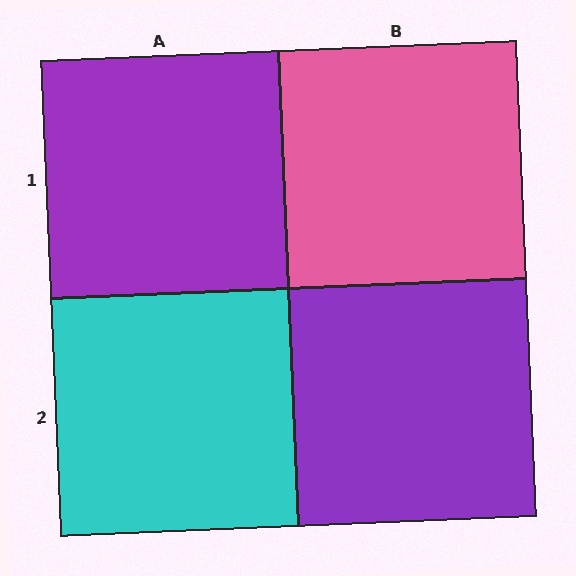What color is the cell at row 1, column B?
Pink.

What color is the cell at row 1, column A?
Purple.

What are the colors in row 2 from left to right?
Cyan, purple.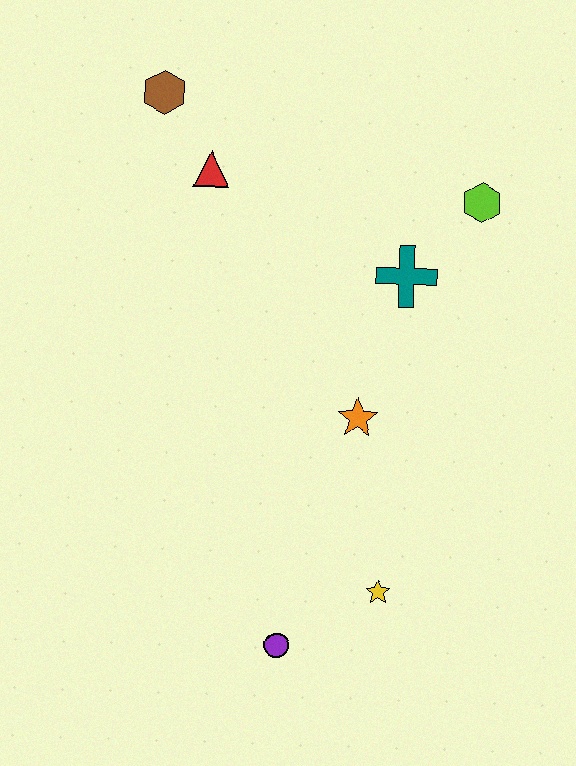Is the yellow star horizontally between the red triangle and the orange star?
No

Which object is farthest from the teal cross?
The purple circle is farthest from the teal cross.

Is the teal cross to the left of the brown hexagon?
No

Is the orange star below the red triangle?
Yes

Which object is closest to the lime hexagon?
The teal cross is closest to the lime hexagon.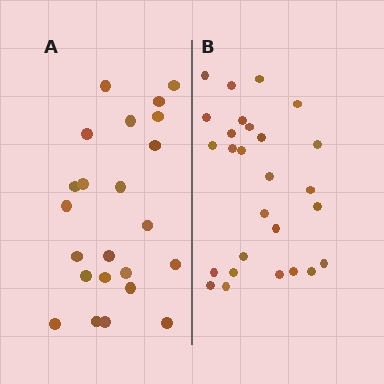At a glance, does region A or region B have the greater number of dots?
Region B (the right region) has more dots.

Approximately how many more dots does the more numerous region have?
Region B has about 4 more dots than region A.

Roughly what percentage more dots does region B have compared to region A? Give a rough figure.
About 15% more.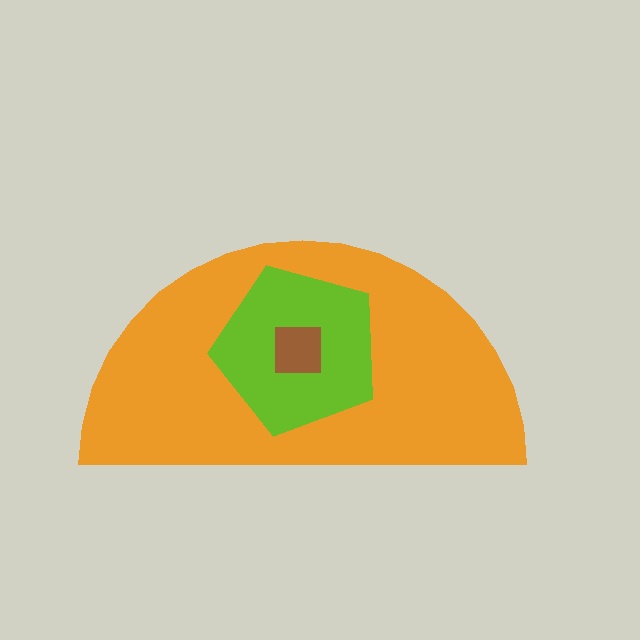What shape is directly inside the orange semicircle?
The lime pentagon.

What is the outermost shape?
The orange semicircle.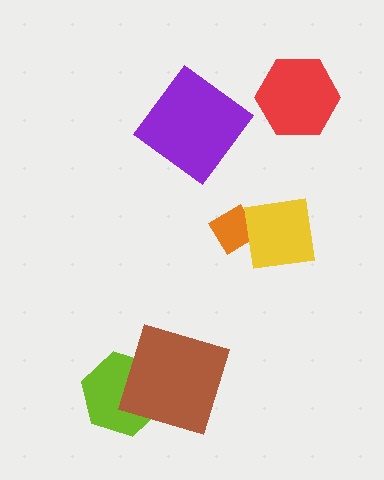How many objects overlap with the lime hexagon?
1 object overlaps with the lime hexagon.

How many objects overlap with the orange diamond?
1 object overlaps with the orange diamond.